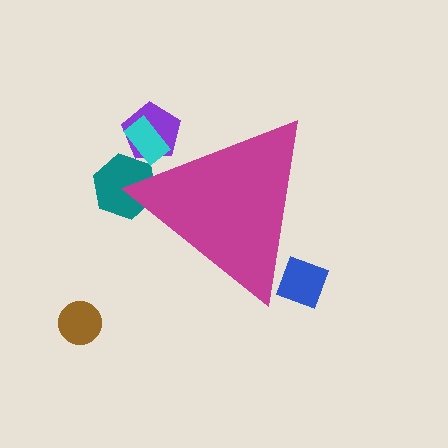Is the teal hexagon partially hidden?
Yes, the teal hexagon is partially hidden behind the magenta triangle.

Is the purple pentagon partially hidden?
Yes, the purple pentagon is partially hidden behind the magenta triangle.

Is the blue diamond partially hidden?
Yes, the blue diamond is partially hidden behind the magenta triangle.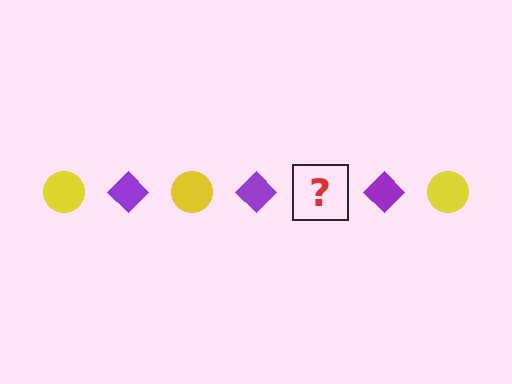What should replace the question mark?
The question mark should be replaced with a yellow circle.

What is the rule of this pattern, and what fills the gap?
The rule is that the pattern alternates between yellow circle and purple diamond. The gap should be filled with a yellow circle.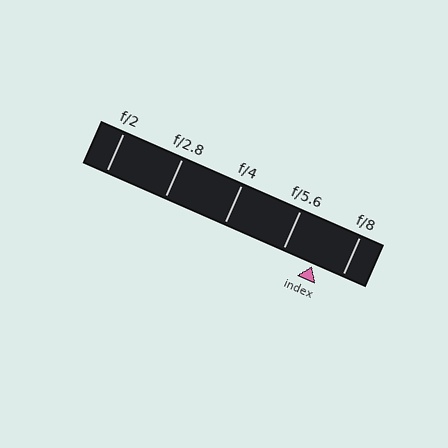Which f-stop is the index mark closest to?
The index mark is closest to f/8.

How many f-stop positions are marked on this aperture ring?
There are 5 f-stop positions marked.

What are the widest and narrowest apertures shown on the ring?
The widest aperture shown is f/2 and the narrowest is f/8.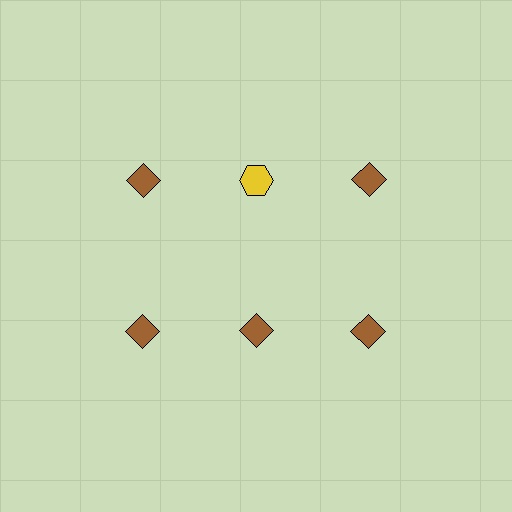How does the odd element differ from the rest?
It differs in both color (yellow instead of brown) and shape (hexagon instead of diamond).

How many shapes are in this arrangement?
There are 6 shapes arranged in a grid pattern.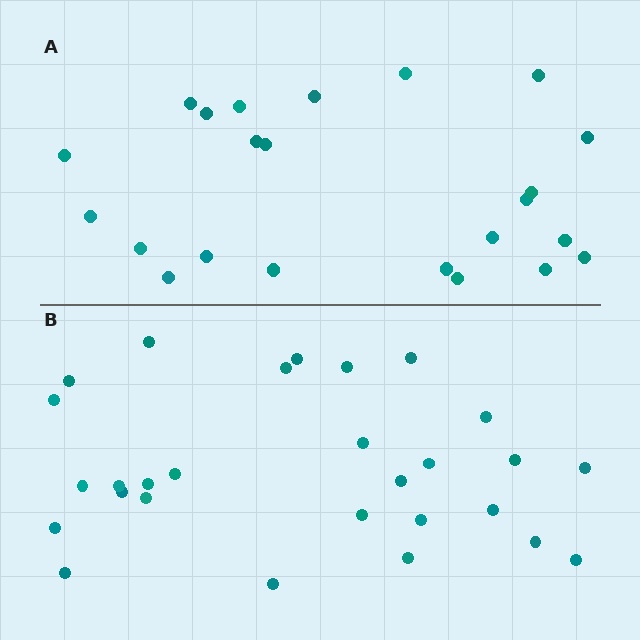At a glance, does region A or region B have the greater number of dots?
Region B (the bottom region) has more dots.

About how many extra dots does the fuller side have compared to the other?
Region B has about 5 more dots than region A.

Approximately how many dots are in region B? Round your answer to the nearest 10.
About 30 dots. (The exact count is 28, which rounds to 30.)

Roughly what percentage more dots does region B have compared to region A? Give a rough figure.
About 20% more.